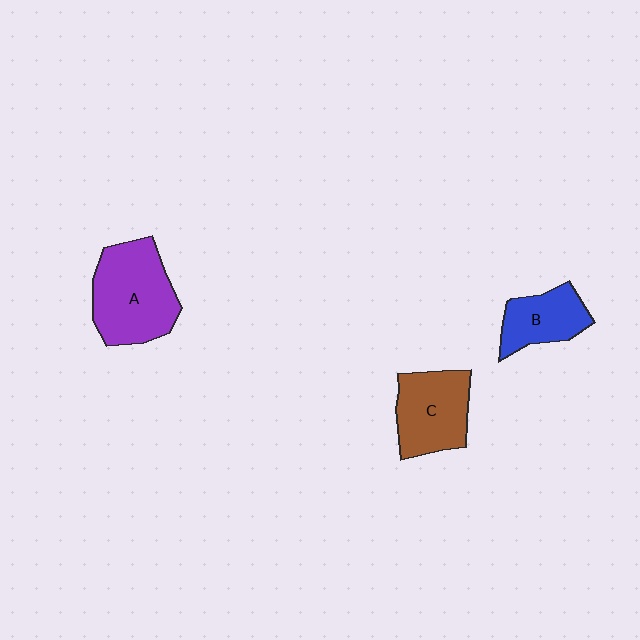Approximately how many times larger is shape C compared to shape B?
Approximately 1.3 times.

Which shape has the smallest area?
Shape B (blue).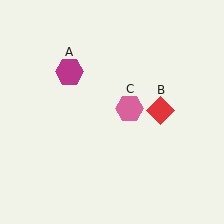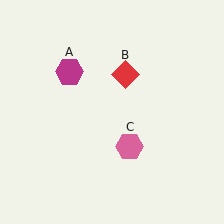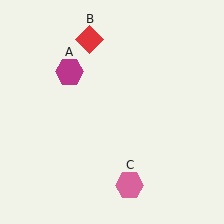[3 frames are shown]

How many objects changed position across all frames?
2 objects changed position: red diamond (object B), pink hexagon (object C).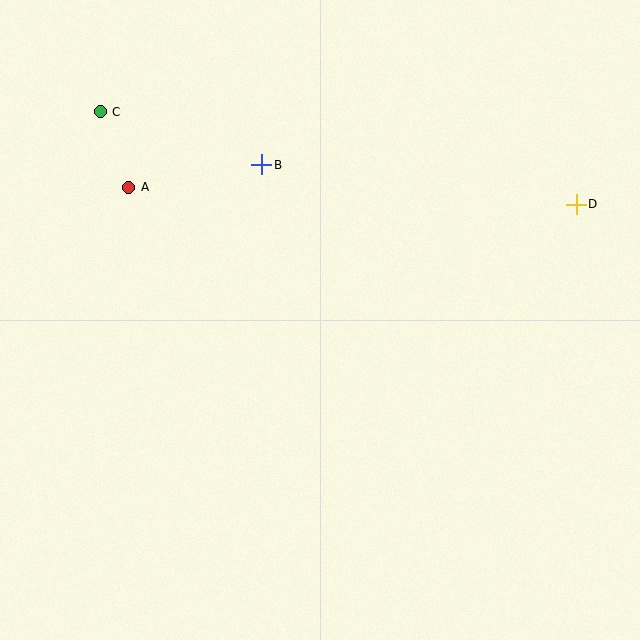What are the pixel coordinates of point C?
Point C is at (100, 112).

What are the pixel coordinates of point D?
Point D is at (576, 204).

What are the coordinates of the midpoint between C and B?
The midpoint between C and B is at (181, 138).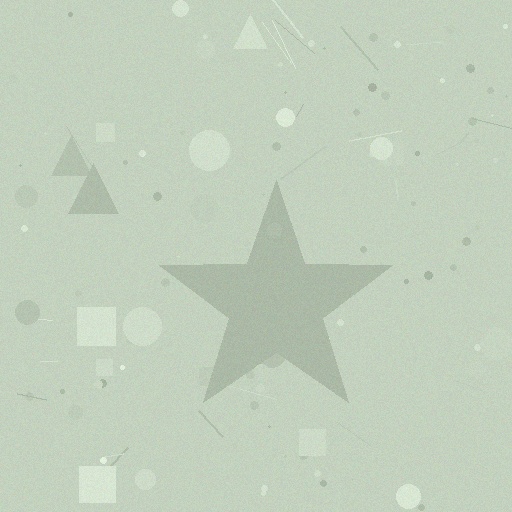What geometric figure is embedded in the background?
A star is embedded in the background.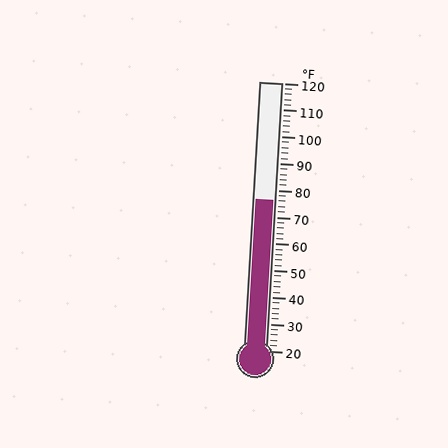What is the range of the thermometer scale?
The thermometer scale ranges from 20°F to 120°F.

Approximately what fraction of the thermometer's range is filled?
The thermometer is filled to approximately 55% of its range.